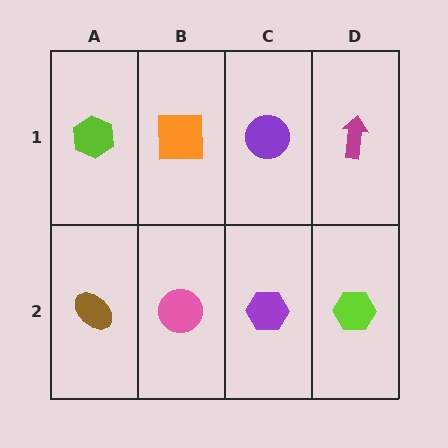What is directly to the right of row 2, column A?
A pink circle.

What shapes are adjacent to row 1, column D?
A lime hexagon (row 2, column D), a purple circle (row 1, column C).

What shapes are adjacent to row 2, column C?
A purple circle (row 1, column C), a pink circle (row 2, column B), a lime hexagon (row 2, column D).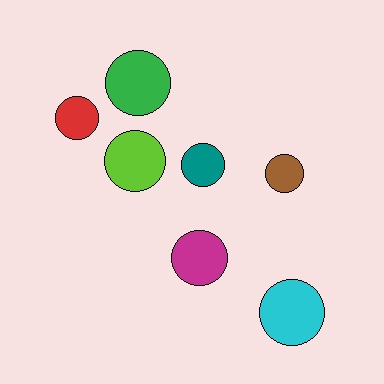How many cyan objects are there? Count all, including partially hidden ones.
There is 1 cyan object.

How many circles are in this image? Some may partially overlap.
There are 7 circles.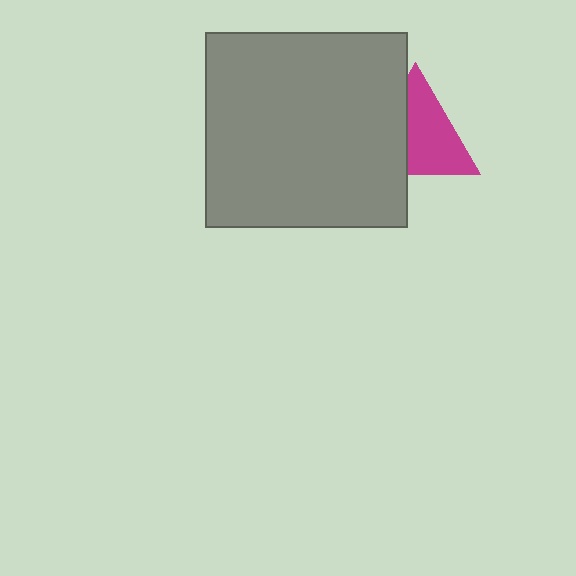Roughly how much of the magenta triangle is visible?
About half of it is visible (roughly 61%).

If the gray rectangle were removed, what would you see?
You would see the complete magenta triangle.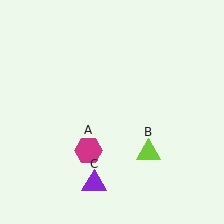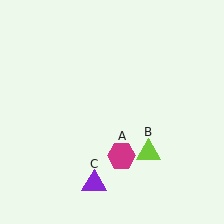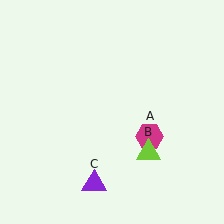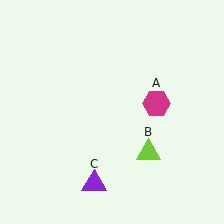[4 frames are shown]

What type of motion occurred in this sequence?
The magenta hexagon (object A) rotated counterclockwise around the center of the scene.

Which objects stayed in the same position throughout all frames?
Lime triangle (object B) and purple triangle (object C) remained stationary.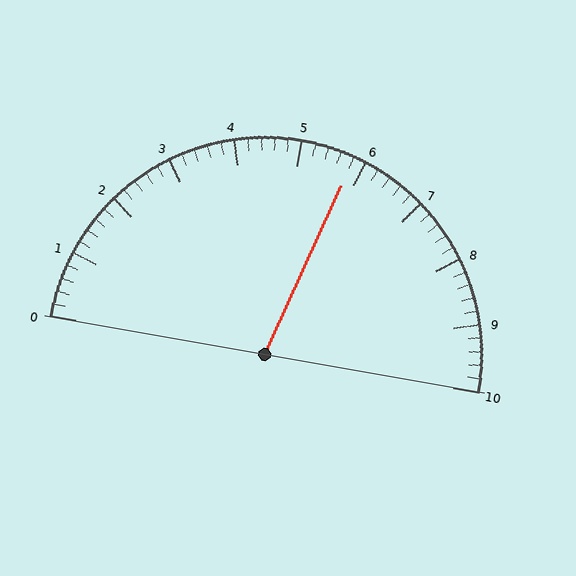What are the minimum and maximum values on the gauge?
The gauge ranges from 0 to 10.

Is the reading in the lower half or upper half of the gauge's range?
The reading is in the upper half of the range (0 to 10).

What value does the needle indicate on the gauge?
The needle indicates approximately 5.8.